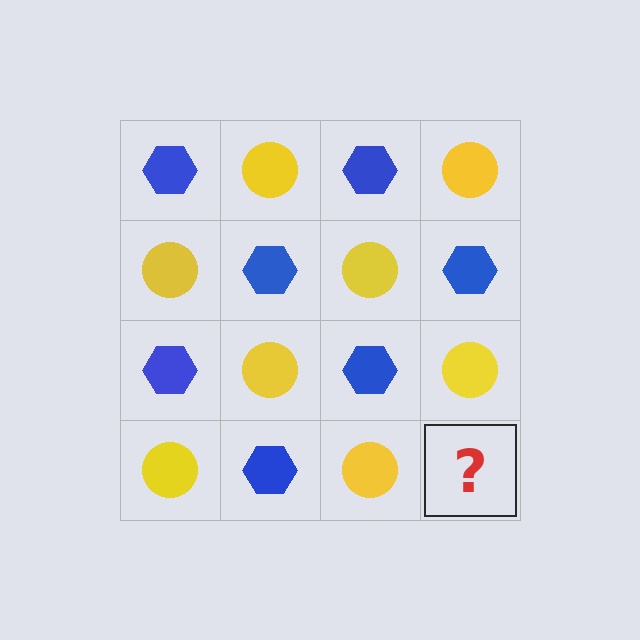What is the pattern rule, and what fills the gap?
The rule is that it alternates blue hexagon and yellow circle in a checkerboard pattern. The gap should be filled with a blue hexagon.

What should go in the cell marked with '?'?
The missing cell should contain a blue hexagon.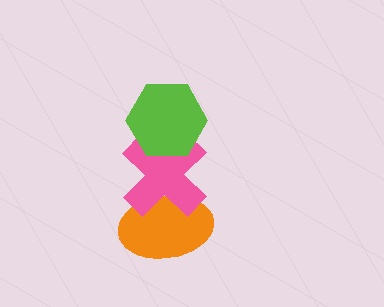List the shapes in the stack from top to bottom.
From top to bottom: the lime hexagon, the pink cross, the orange ellipse.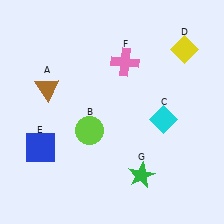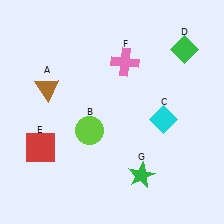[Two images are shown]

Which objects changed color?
D changed from yellow to green. E changed from blue to red.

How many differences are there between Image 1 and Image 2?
There are 2 differences between the two images.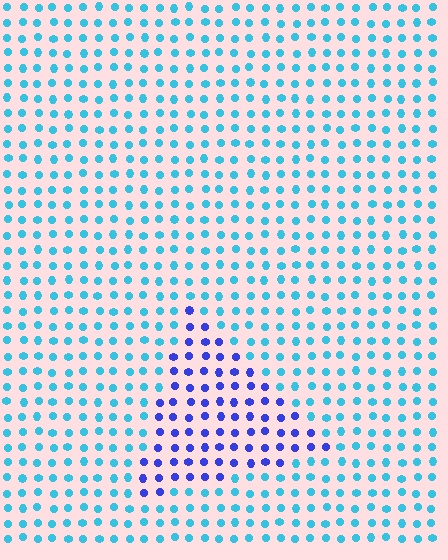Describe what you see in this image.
The image is filled with small cyan elements in a uniform arrangement. A triangle-shaped region is visible where the elements are tinted to a slightly different hue, forming a subtle color boundary.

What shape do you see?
I see a triangle.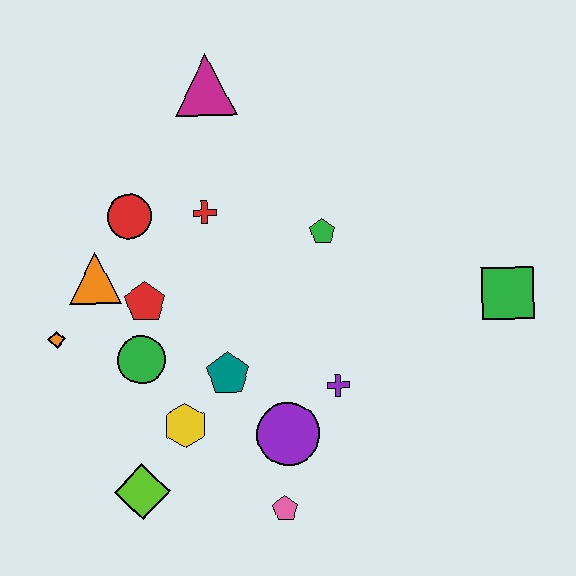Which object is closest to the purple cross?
The purple circle is closest to the purple cross.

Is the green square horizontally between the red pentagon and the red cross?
No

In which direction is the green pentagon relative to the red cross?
The green pentagon is to the right of the red cross.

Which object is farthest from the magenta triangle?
The pink pentagon is farthest from the magenta triangle.